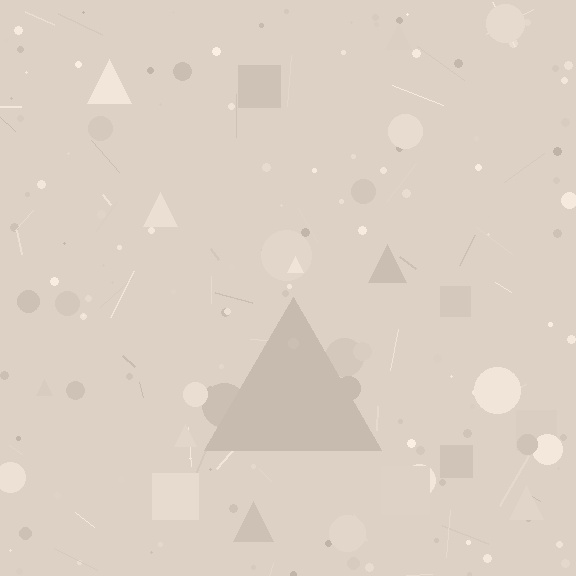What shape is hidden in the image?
A triangle is hidden in the image.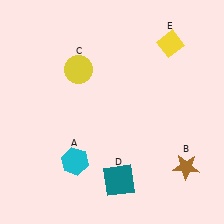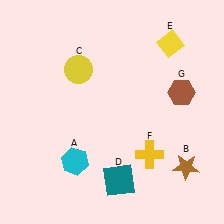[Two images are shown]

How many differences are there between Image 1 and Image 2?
There are 2 differences between the two images.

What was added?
A yellow cross (F), a brown hexagon (G) were added in Image 2.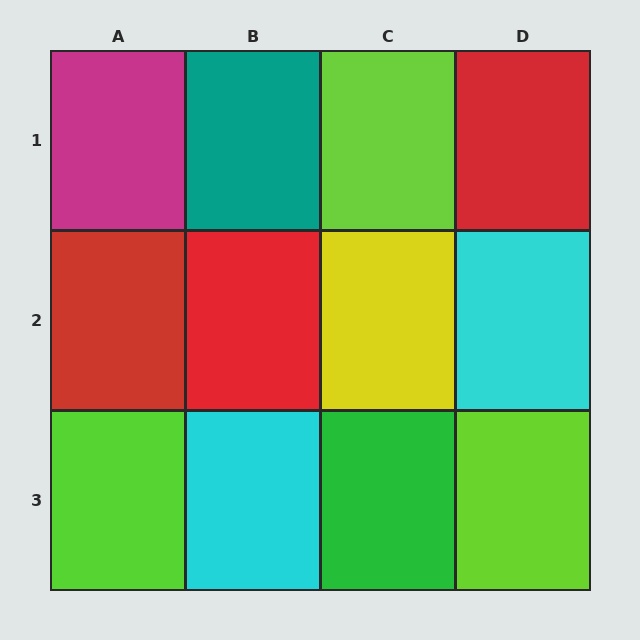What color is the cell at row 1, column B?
Teal.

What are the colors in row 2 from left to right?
Red, red, yellow, cyan.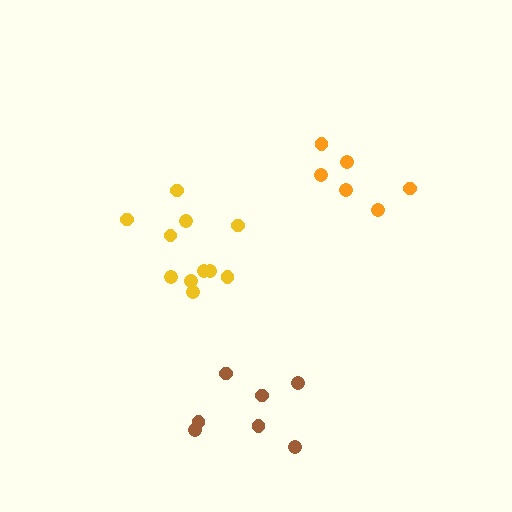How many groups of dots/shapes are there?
There are 3 groups.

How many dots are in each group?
Group 1: 7 dots, Group 2: 11 dots, Group 3: 6 dots (24 total).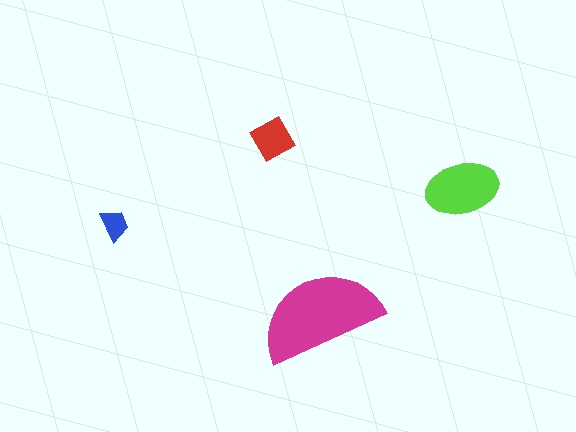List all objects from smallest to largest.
The blue trapezoid, the red diamond, the lime ellipse, the magenta semicircle.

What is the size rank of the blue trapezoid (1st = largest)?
4th.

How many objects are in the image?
There are 4 objects in the image.